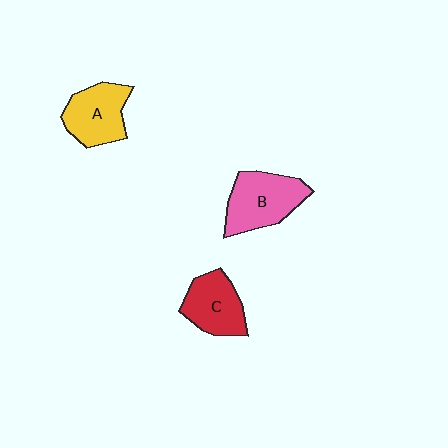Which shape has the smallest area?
Shape C (red).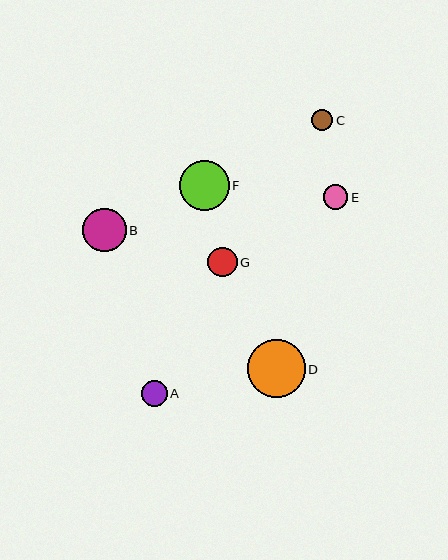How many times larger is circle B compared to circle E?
Circle B is approximately 1.7 times the size of circle E.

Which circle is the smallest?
Circle C is the smallest with a size of approximately 21 pixels.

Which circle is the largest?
Circle D is the largest with a size of approximately 58 pixels.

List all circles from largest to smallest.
From largest to smallest: D, F, B, G, A, E, C.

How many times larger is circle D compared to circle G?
Circle D is approximately 2.0 times the size of circle G.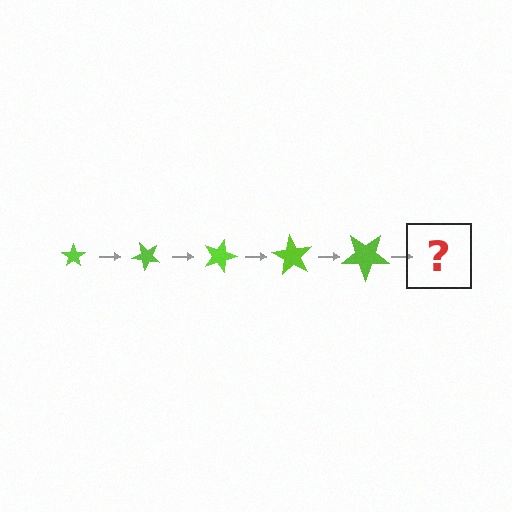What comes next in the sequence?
The next element should be a star, larger than the previous one and rotated 225 degrees from the start.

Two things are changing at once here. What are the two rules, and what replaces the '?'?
The two rules are that the star grows larger each step and it rotates 45 degrees each step. The '?' should be a star, larger than the previous one and rotated 225 degrees from the start.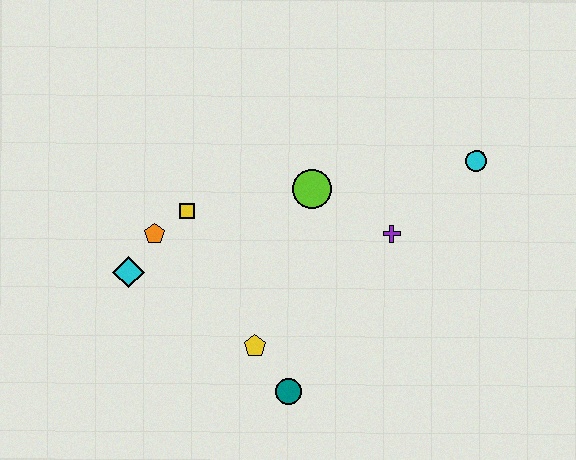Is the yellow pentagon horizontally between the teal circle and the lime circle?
No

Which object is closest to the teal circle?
The yellow pentagon is closest to the teal circle.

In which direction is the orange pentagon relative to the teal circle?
The orange pentagon is above the teal circle.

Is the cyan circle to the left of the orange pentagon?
No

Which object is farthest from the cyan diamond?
The cyan circle is farthest from the cyan diamond.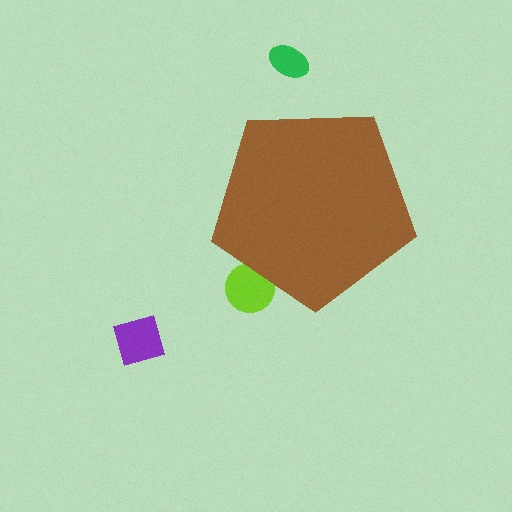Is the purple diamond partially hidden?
No, the purple diamond is fully visible.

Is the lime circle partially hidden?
Yes, the lime circle is partially hidden behind the brown pentagon.